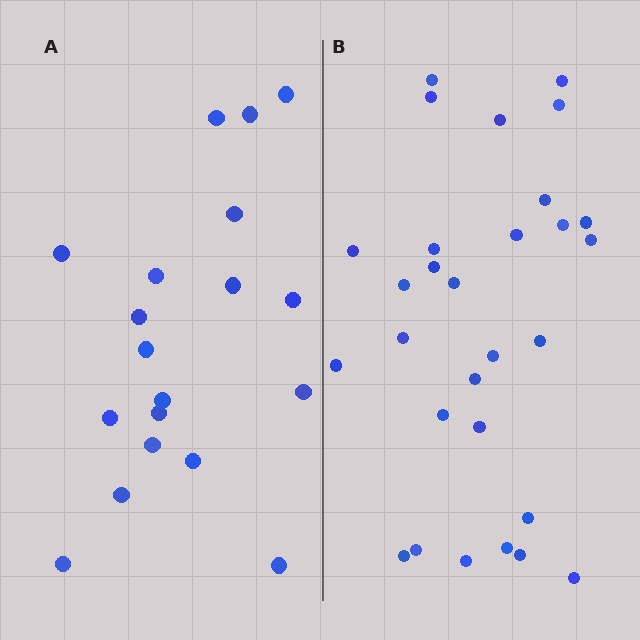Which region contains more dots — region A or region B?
Region B (the right region) has more dots.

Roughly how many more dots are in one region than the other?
Region B has roughly 10 or so more dots than region A.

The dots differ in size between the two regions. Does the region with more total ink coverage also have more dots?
No. Region A has more total ink coverage because its dots are larger, but region B actually contains more individual dots. Total area can be misleading — the number of items is what matters here.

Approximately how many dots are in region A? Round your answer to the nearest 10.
About 20 dots. (The exact count is 19, which rounds to 20.)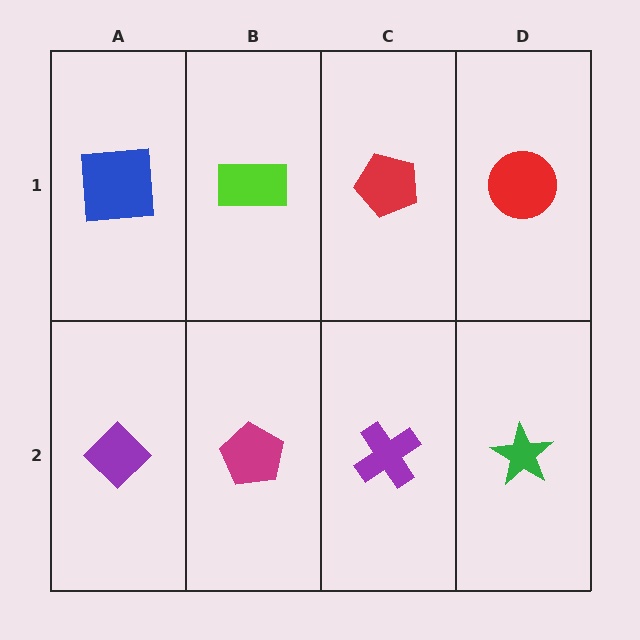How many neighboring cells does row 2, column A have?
2.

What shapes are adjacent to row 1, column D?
A green star (row 2, column D), a red pentagon (row 1, column C).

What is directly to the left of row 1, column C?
A lime rectangle.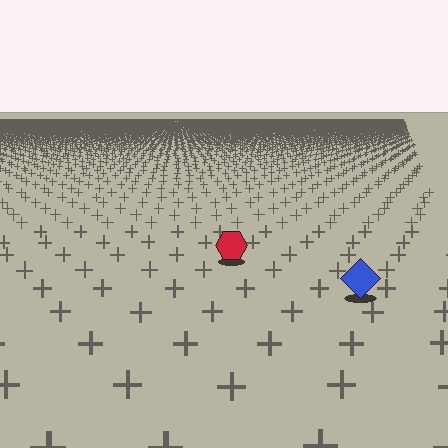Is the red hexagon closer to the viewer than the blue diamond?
No. The blue diamond is closer — you can tell from the texture gradient: the ground texture is coarser near it.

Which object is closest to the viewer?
The blue diamond is closest. The texture marks near it are larger and more spread out.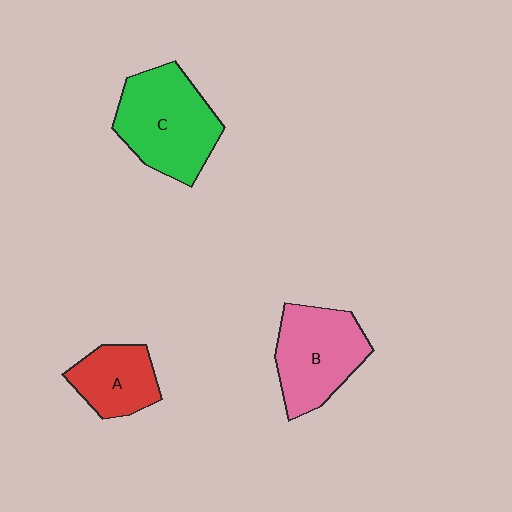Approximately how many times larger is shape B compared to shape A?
Approximately 1.5 times.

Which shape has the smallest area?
Shape A (red).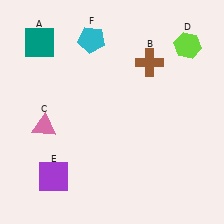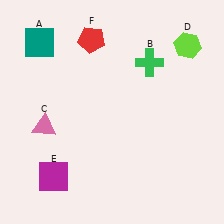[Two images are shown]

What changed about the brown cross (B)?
In Image 1, B is brown. In Image 2, it changed to green.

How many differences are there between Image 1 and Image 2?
There are 3 differences between the two images.